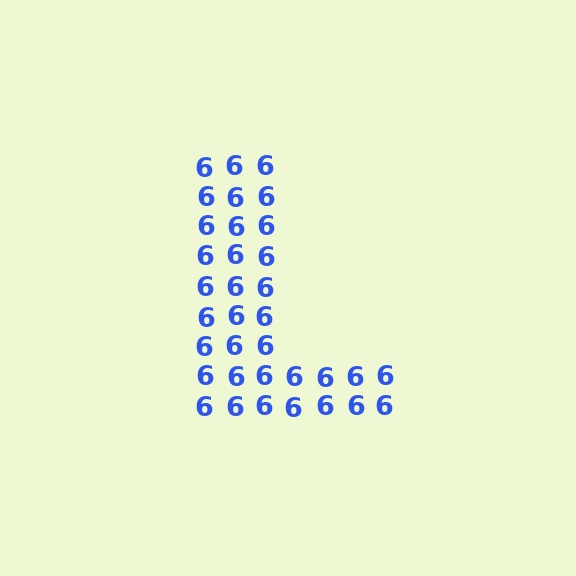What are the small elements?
The small elements are digit 6's.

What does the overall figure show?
The overall figure shows the letter L.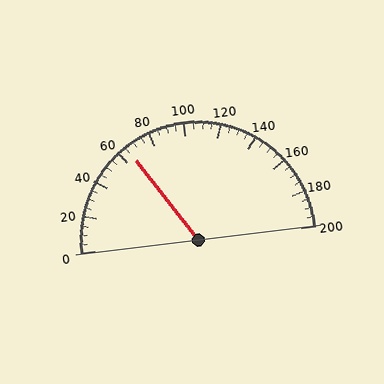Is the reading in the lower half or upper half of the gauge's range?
The reading is in the lower half of the range (0 to 200).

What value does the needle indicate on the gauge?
The needle indicates approximately 65.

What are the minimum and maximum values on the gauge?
The gauge ranges from 0 to 200.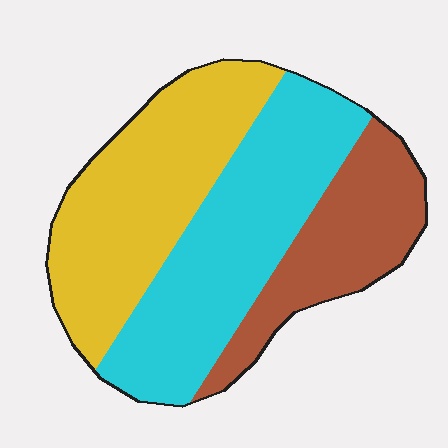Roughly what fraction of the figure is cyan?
Cyan takes up about two fifths (2/5) of the figure.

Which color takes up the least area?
Brown, at roughly 25%.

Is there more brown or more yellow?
Yellow.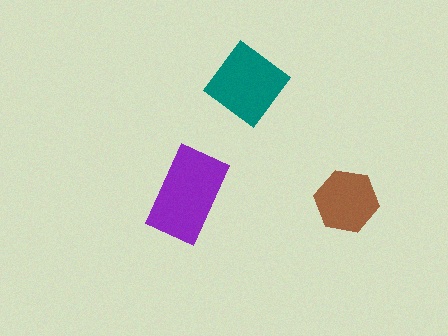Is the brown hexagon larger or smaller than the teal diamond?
Smaller.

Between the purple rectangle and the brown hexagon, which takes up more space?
The purple rectangle.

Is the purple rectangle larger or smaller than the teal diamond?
Larger.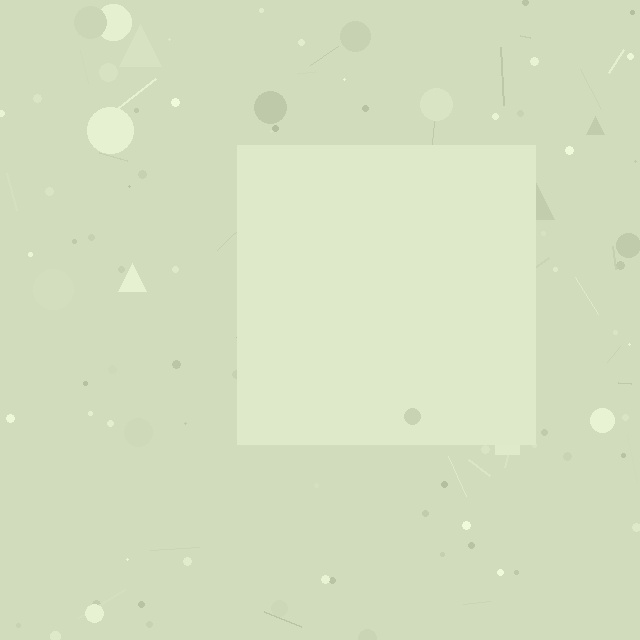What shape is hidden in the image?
A square is hidden in the image.